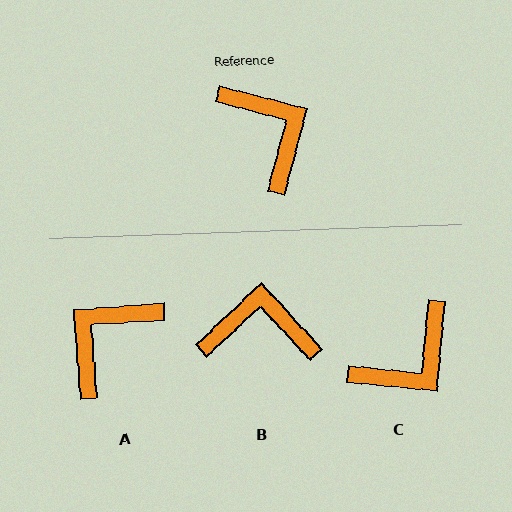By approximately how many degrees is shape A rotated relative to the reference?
Approximately 109 degrees counter-clockwise.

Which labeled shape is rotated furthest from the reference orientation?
A, about 109 degrees away.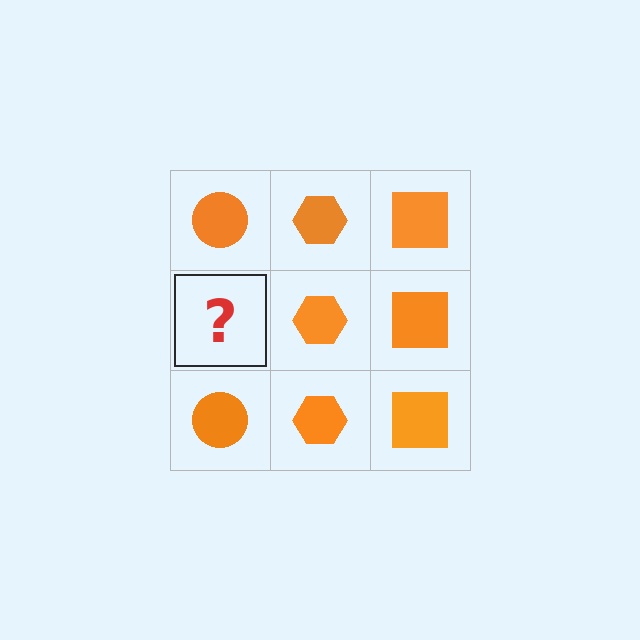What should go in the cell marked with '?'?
The missing cell should contain an orange circle.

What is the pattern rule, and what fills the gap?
The rule is that each column has a consistent shape. The gap should be filled with an orange circle.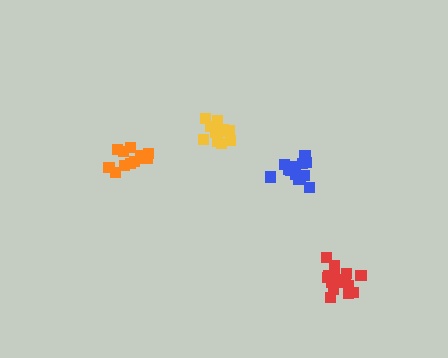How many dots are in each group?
Group 1: 18 dots, Group 2: 13 dots, Group 3: 12 dots, Group 4: 14 dots (57 total).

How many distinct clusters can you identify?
There are 4 distinct clusters.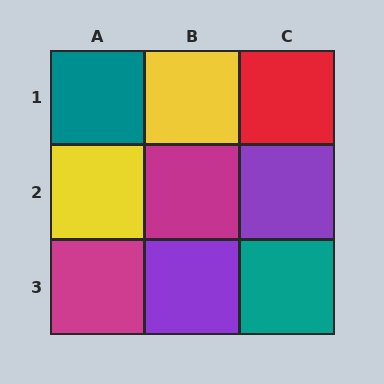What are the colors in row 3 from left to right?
Magenta, purple, teal.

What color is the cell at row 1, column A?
Teal.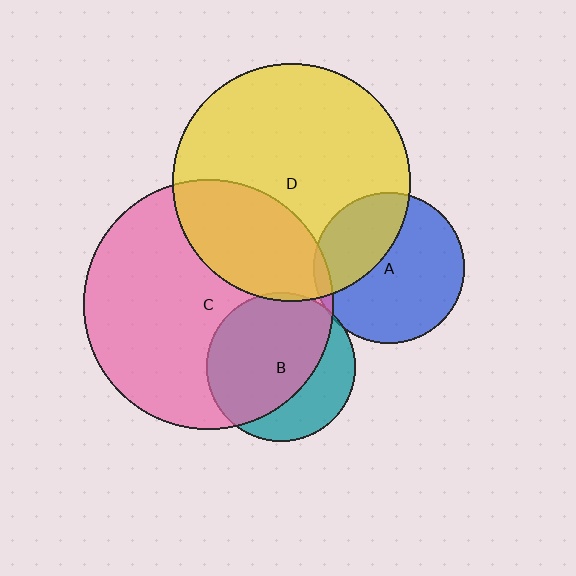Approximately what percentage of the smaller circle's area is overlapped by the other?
Approximately 70%.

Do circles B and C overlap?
Yes.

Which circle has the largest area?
Circle C (pink).